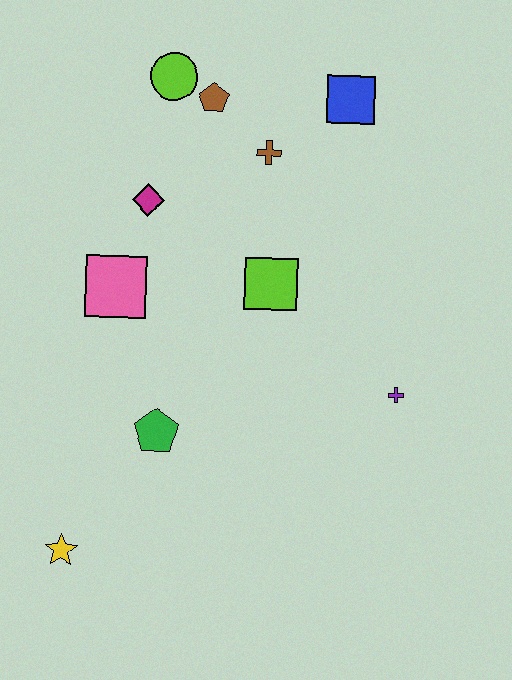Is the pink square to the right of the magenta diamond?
No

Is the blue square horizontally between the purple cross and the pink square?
Yes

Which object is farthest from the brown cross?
The yellow star is farthest from the brown cross.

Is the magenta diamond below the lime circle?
Yes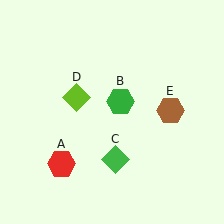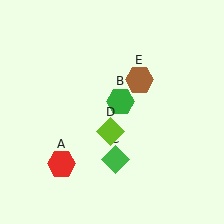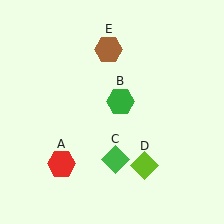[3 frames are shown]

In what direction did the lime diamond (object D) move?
The lime diamond (object D) moved down and to the right.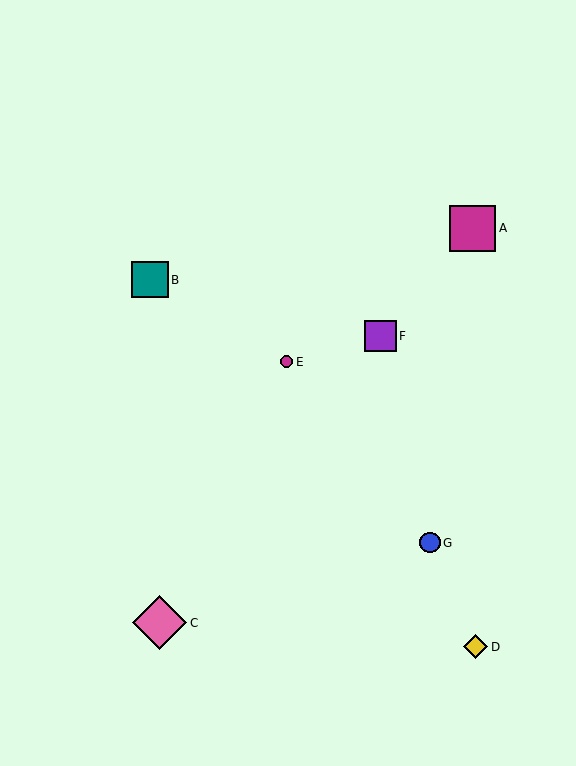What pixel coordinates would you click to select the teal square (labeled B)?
Click at (150, 280) to select the teal square B.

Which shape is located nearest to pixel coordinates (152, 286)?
The teal square (labeled B) at (150, 280) is nearest to that location.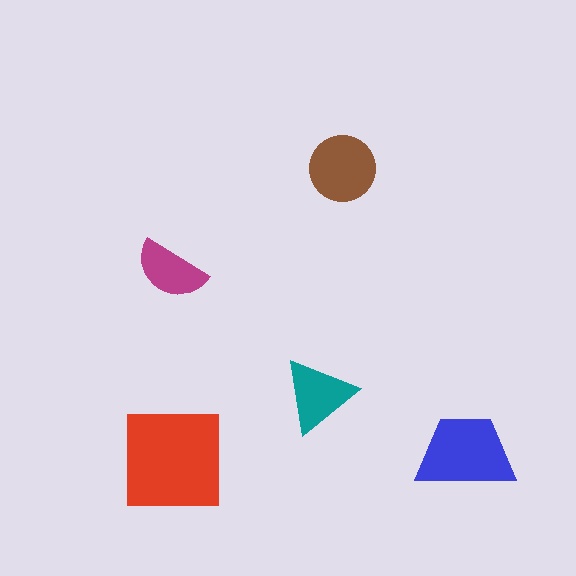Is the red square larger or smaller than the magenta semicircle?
Larger.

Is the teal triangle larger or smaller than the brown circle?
Smaller.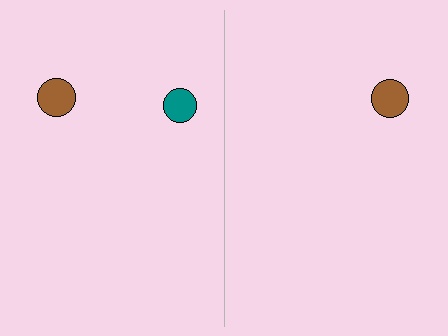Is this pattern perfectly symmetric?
No, the pattern is not perfectly symmetric. A teal circle is missing from the right side.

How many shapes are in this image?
There are 3 shapes in this image.